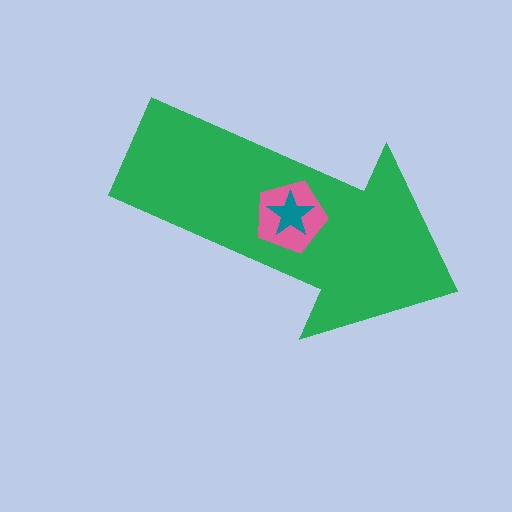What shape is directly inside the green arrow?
The pink pentagon.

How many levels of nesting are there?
3.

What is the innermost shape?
The teal star.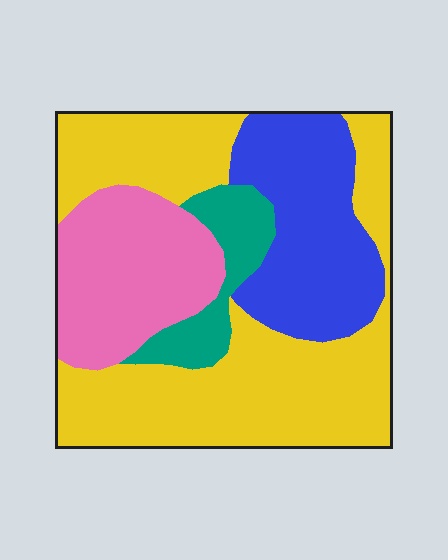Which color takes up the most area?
Yellow, at roughly 50%.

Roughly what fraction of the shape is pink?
Pink covers around 20% of the shape.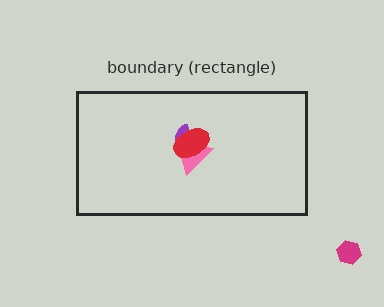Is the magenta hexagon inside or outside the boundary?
Outside.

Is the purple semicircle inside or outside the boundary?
Inside.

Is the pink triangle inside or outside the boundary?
Inside.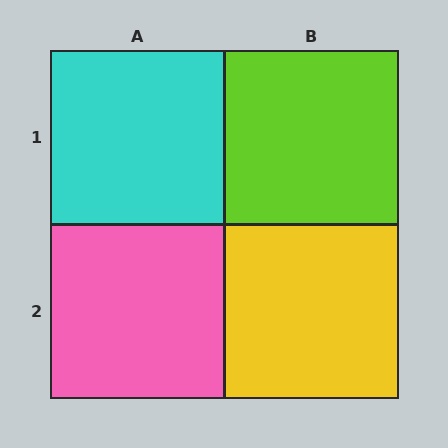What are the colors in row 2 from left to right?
Pink, yellow.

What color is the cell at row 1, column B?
Lime.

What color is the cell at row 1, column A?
Cyan.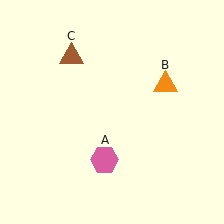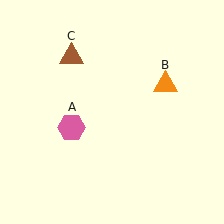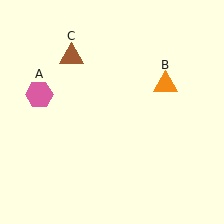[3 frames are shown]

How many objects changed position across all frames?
1 object changed position: pink hexagon (object A).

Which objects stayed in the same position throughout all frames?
Orange triangle (object B) and brown triangle (object C) remained stationary.